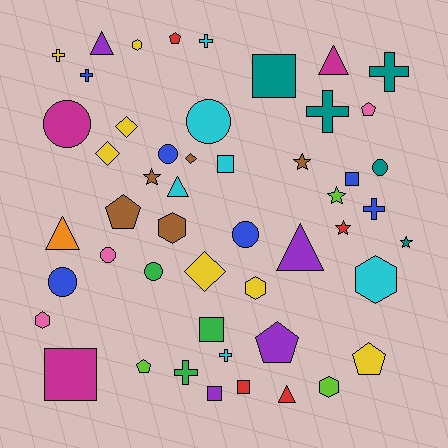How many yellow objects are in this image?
There are 7 yellow objects.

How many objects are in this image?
There are 50 objects.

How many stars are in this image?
There are 5 stars.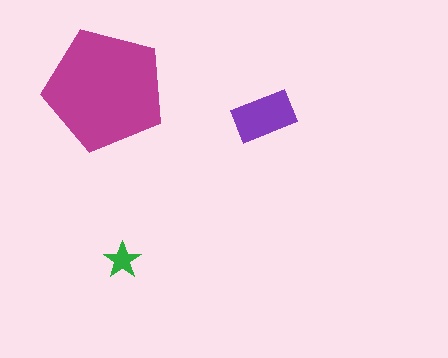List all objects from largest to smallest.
The magenta pentagon, the purple rectangle, the green star.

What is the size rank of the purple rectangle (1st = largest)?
2nd.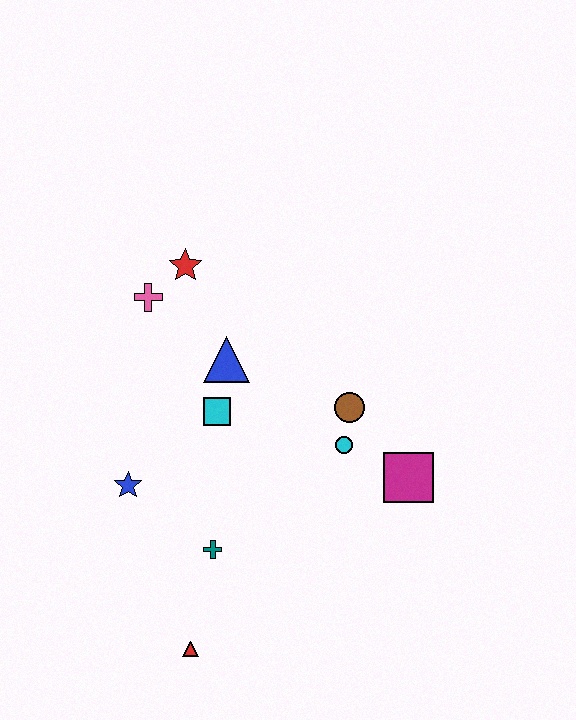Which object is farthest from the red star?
The red triangle is farthest from the red star.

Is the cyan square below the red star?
Yes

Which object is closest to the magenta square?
The cyan circle is closest to the magenta square.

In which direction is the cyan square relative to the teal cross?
The cyan square is above the teal cross.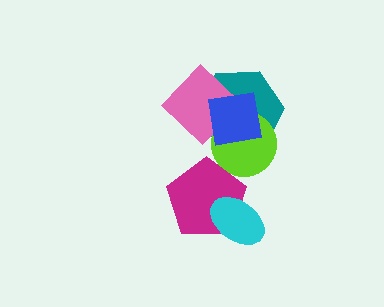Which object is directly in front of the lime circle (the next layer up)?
The pink diamond is directly in front of the lime circle.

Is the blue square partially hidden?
No, no other shape covers it.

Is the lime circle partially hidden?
Yes, it is partially covered by another shape.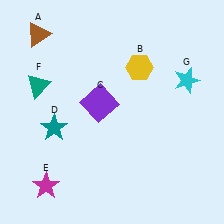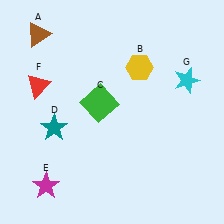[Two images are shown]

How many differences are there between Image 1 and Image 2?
There are 2 differences between the two images.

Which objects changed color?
C changed from purple to green. F changed from teal to red.